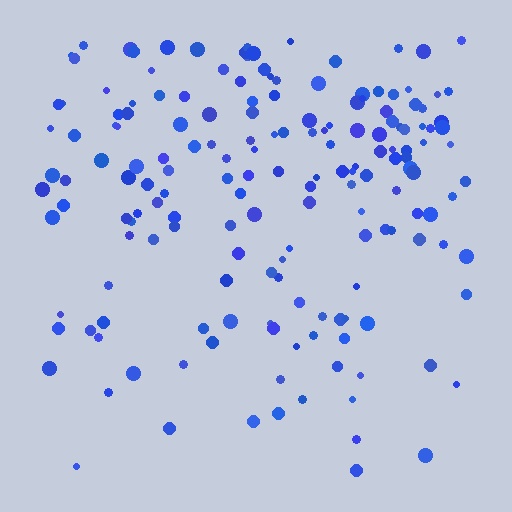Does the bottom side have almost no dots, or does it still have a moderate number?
Still a moderate number, just noticeably fewer than the top.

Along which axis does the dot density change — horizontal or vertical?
Vertical.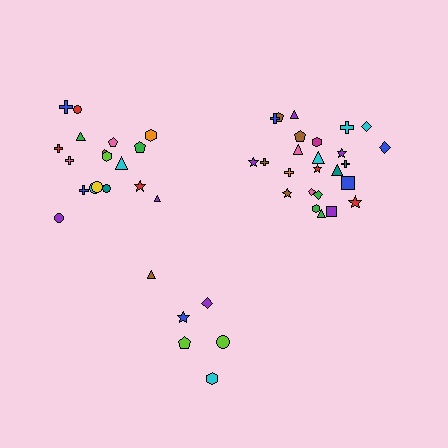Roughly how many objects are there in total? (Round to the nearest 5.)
Roughly 50 objects in total.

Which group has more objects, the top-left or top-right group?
The top-right group.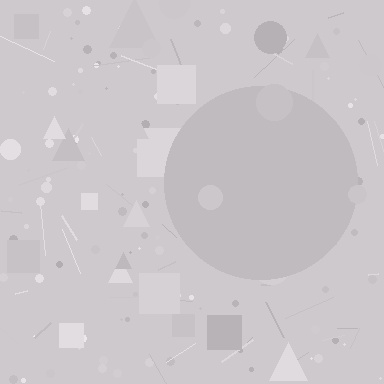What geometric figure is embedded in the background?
A circle is embedded in the background.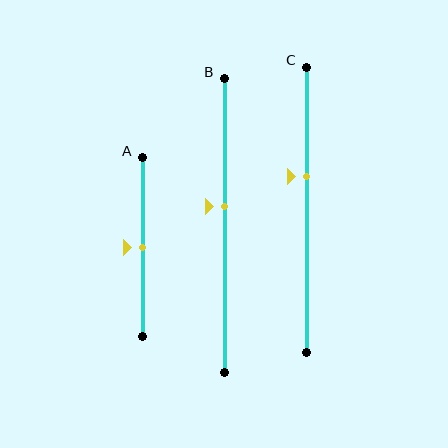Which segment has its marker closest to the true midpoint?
Segment A has its marker closest to the true midpoint.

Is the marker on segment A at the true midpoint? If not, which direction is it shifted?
Yes, the marker on segment A is at the true midpoint.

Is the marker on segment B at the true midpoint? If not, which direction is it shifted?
No, the marker on segment B is shifted upward by about 7% of the segment length.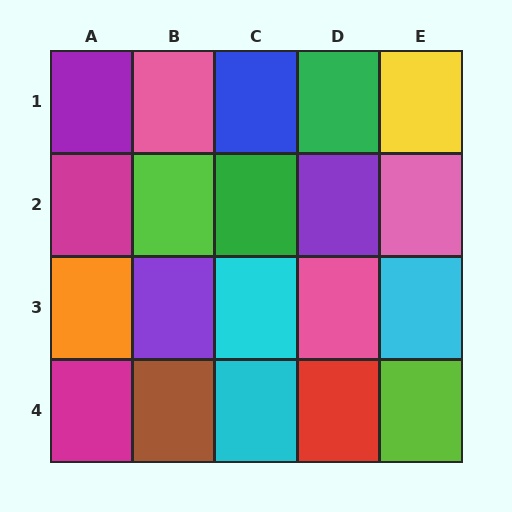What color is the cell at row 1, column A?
Purple.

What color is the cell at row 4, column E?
Lime.